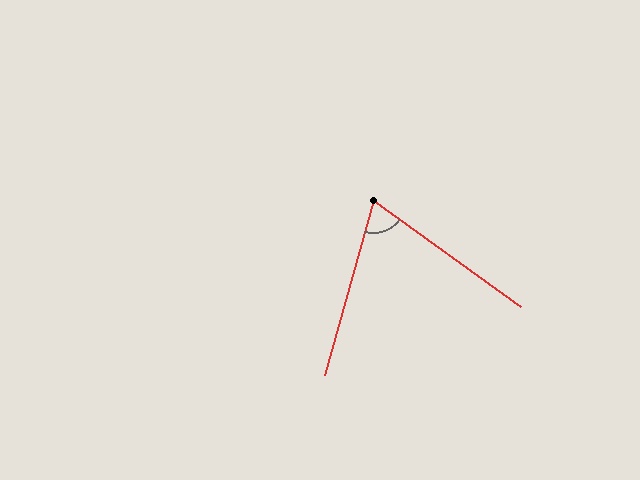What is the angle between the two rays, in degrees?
Approximately 70 degrees.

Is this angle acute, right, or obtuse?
It is acute.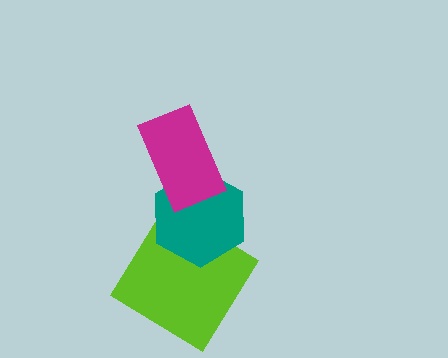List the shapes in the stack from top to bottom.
From top to bottom: the magenta rectangle, the teal hexagon, the lime diamond.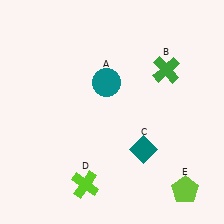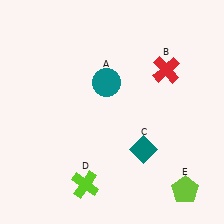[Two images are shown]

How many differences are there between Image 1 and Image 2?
There is 1 difference between the two images.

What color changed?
The cross (B) changed from green in Image 1 to red in Image 2.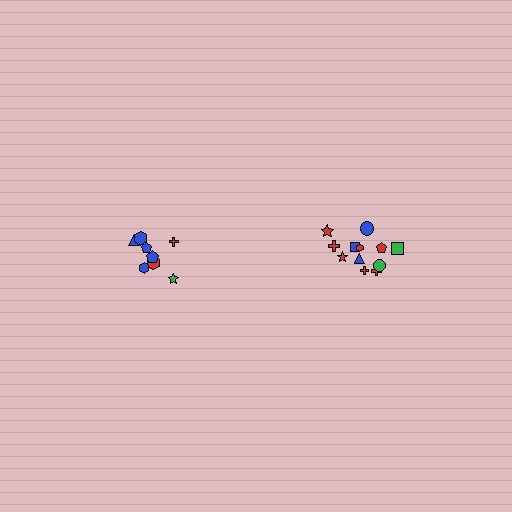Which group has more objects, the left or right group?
The right group.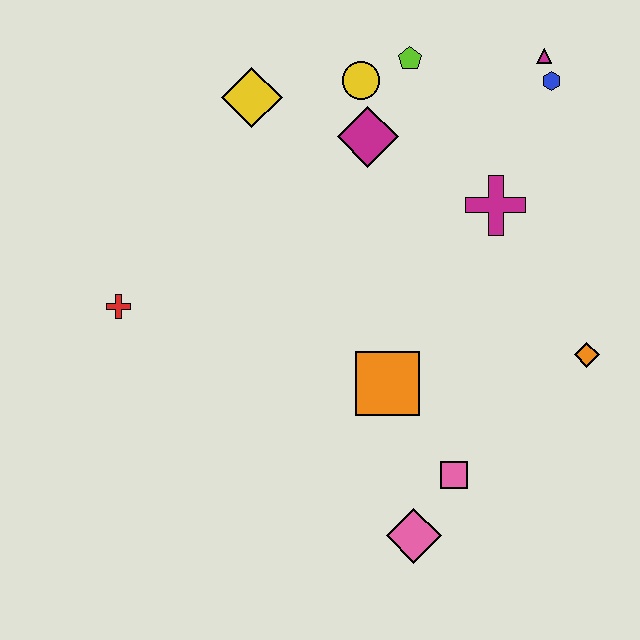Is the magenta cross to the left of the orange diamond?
Yes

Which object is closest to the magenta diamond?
The yellow circle is closest to the magenta diamond.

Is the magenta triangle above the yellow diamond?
Yes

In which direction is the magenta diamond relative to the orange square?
The magenta diamond is above the orange square.